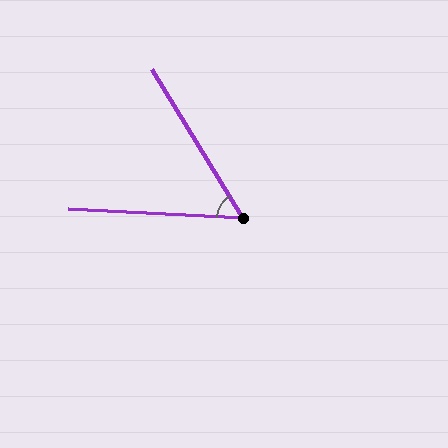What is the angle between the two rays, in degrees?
Approximately 56 degrees.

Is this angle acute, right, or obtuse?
It is acute.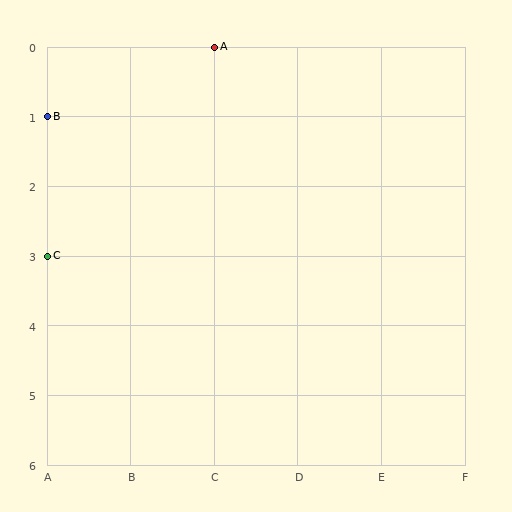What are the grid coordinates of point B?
Point B is at grid coordinates (A, 1).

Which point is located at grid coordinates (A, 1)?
Point B is at (A, 1).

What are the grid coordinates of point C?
Point C is at grid coordinates (A, 3).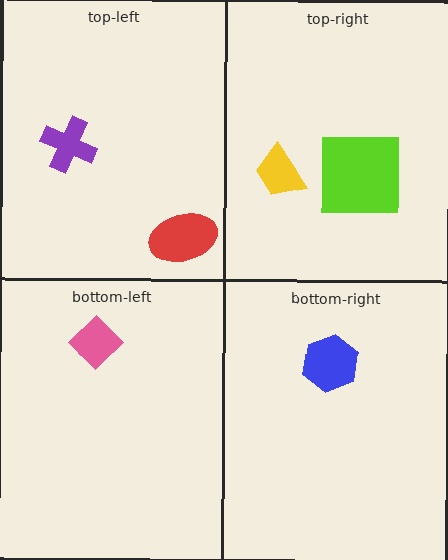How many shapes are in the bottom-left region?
1.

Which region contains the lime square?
The top-right region.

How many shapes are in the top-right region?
2.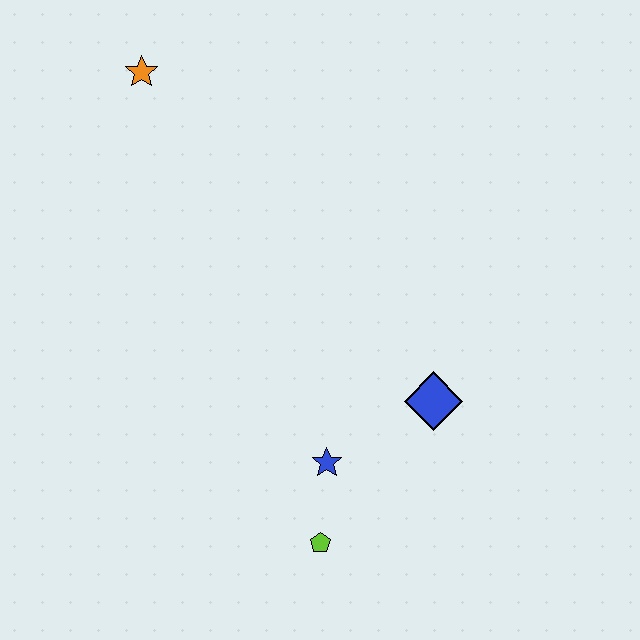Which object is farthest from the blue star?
The orange star is farthest from the blue star.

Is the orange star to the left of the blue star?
Yes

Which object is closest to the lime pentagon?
The blue star is closest to the lime pentagon.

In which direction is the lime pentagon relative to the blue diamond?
The lime pentagon is below the blue diamond.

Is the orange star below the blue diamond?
No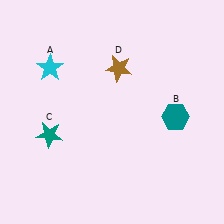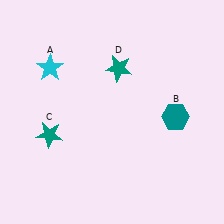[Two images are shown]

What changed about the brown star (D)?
In Image 1, D is brown. In Image 2, it changed to teal.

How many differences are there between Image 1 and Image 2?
There is 1 difference between the two images.